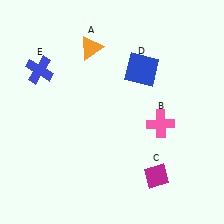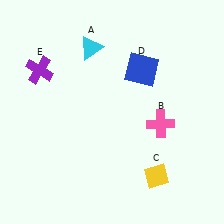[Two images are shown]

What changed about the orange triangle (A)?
In Image 1, A is orange. In Image 2, it changed to cyan.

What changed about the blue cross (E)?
In Image 1, E is blue. In Image 2, it changed to purple.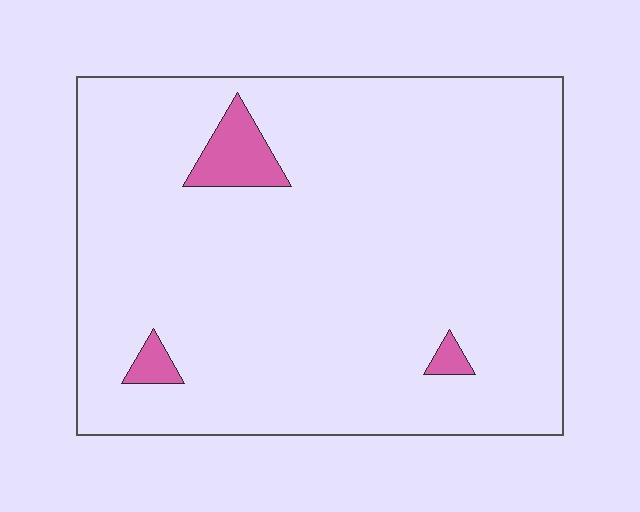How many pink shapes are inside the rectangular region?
3.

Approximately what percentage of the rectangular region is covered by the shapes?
Approximately 5%.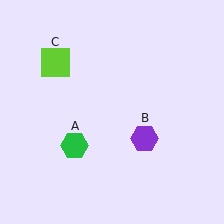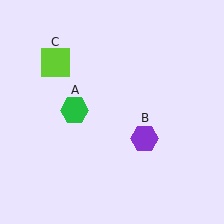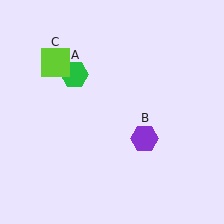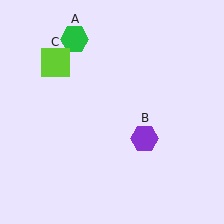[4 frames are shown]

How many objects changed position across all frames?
1 object changed position: green hexagon (object A).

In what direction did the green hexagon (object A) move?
The green hexagon (object A) moved up.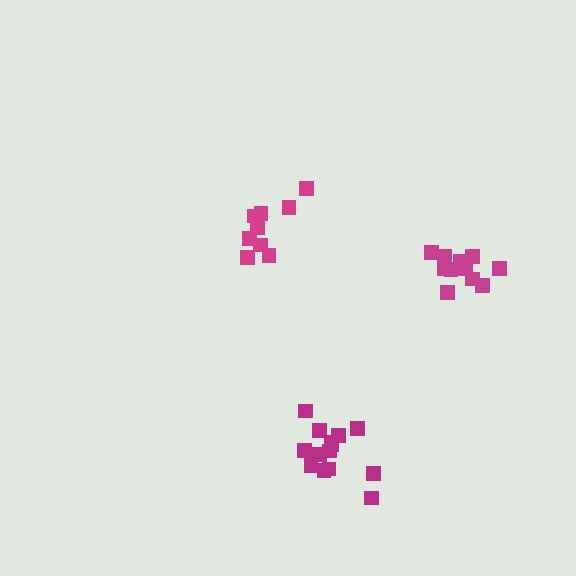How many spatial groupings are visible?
There are 3 spatial groupings.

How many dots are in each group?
Group 1: 9 dots, Group 2: 11 dots, Group 3: 14 dots (34 total).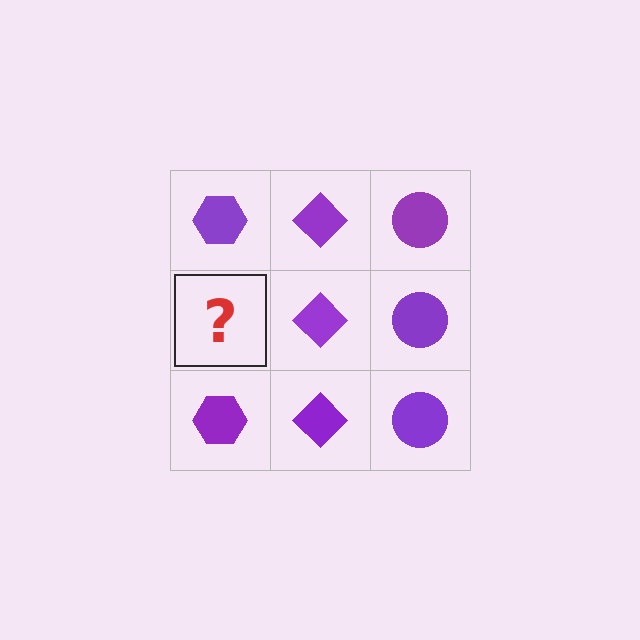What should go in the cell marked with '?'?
The missing cell should contain a purple hexagon.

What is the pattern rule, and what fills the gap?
The rule is that each column has a consistent shape. The gap should be filled with a purple hexagon.